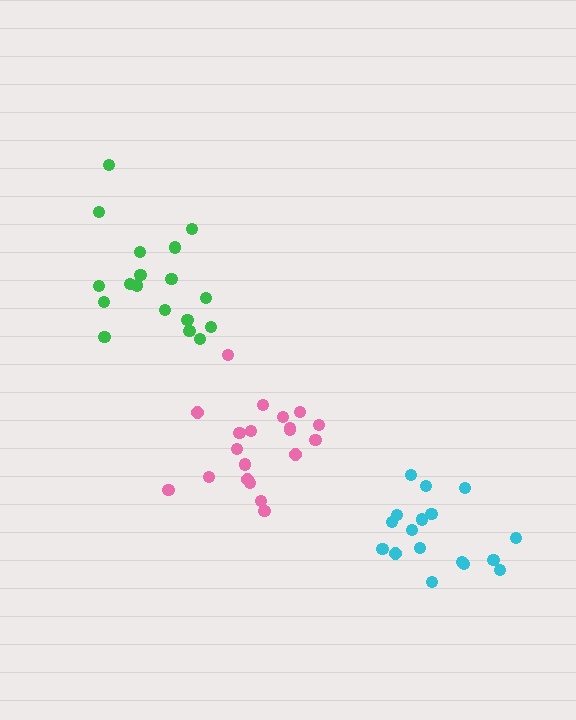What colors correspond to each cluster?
The clusters are colored: cyan, green, pink.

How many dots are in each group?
Group 1: 17 dots, Group 2: 18 dots, Group 3: 20 dots (55 total).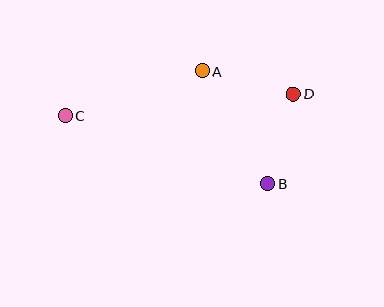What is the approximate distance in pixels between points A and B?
The distance between A and B is approximately 131 pixels.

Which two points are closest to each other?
Points B and D are closest to each other.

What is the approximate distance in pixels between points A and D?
The distance between A and D is approximately 94 pixels.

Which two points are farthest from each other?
Points C and D are farthest from each other.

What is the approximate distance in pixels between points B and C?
The distance between B and C is approximately 214 pixels.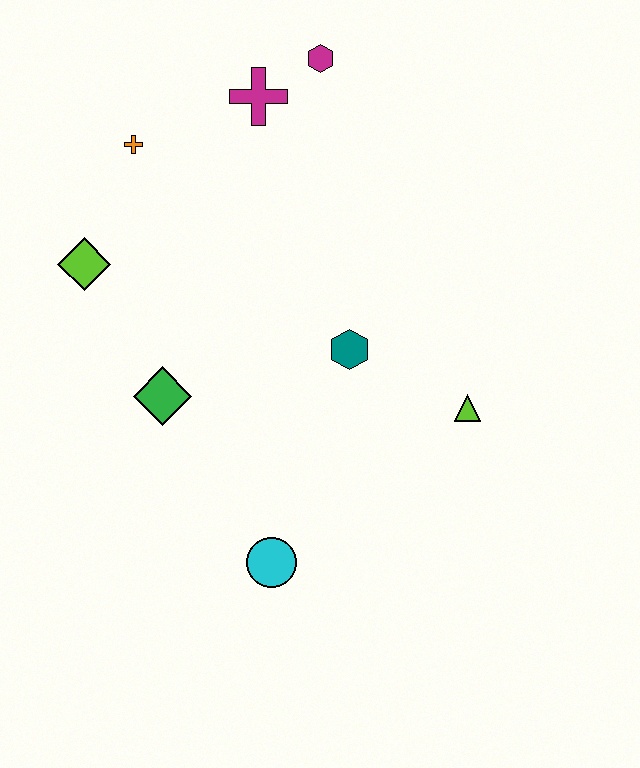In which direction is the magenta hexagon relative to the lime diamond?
The magenta hexagon is to the right of the lime diamond.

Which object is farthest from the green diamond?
The magenta hexagon is farthest from the green diamond.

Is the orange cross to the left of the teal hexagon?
Yes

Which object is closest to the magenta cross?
The magenta hexagon is closest to the magenta cross.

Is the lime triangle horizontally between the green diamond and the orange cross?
No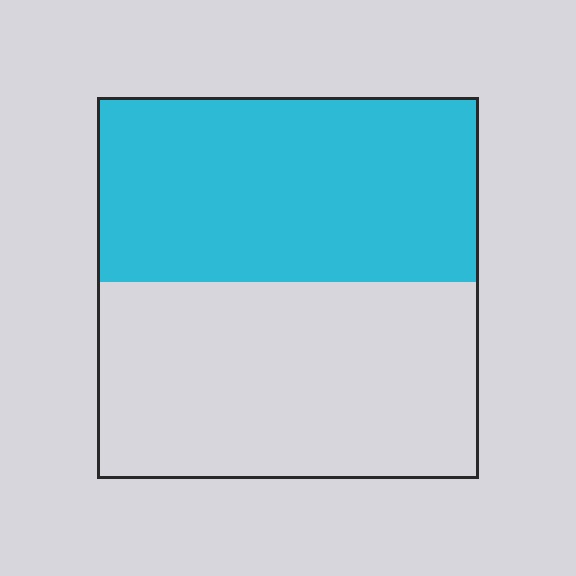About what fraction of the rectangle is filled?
About one half (1/2).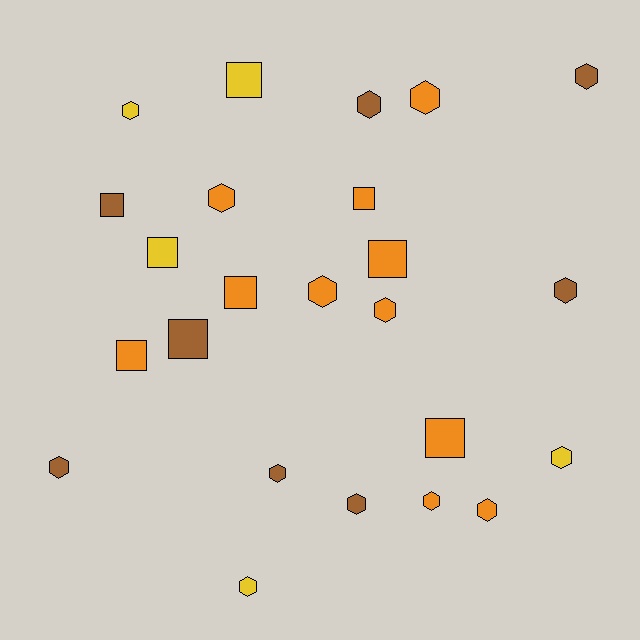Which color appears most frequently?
Orange, with 11 objects.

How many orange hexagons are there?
There are 6 orange hexagons.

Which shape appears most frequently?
Hexagon, with 15 objects.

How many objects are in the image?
There are 24 objects.